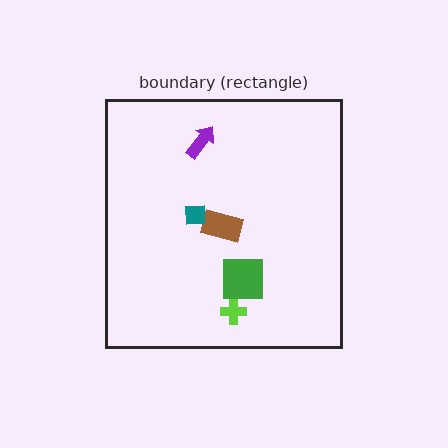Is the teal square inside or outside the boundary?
Inside.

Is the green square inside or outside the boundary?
Inside.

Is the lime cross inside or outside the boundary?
Inside.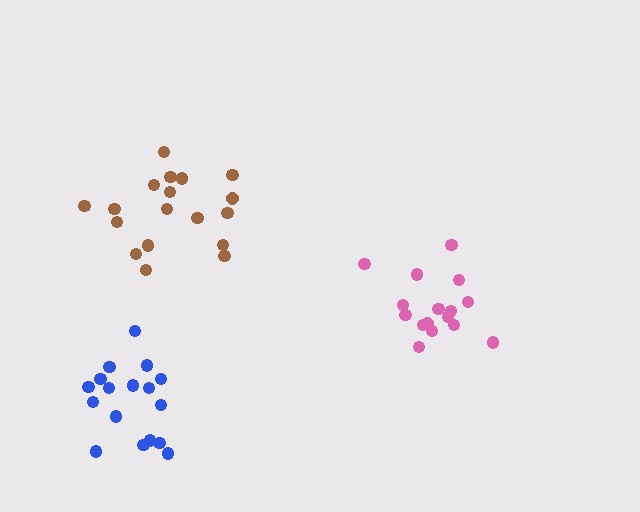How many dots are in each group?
Group 1: 17 dots, Group 2: 16 dots, Group 3: 18 dots (51 total).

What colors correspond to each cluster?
The clusters are colored: blue, pink, brown.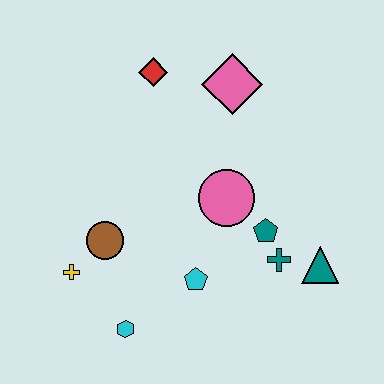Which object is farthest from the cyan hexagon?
The pink diamond is farthest from the cyan hexagon.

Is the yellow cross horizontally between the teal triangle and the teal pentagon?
No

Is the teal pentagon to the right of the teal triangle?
No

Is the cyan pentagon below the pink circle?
Yes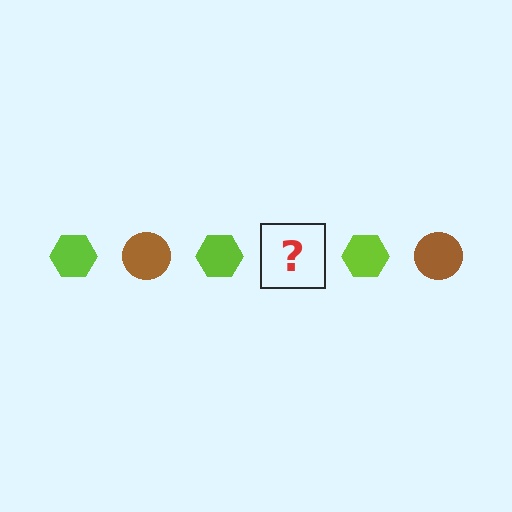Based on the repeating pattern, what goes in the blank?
The blank should be a brown circle.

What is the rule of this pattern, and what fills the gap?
The rule is that the pattern alternates between lime hexagon and brown circle. The gap should be filled with a brown circle.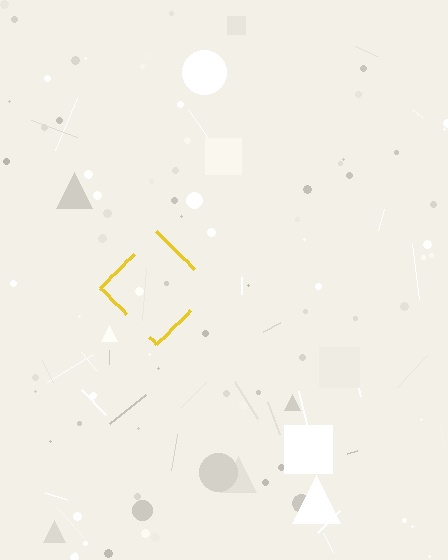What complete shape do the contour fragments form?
The contour fragments form a diamond.